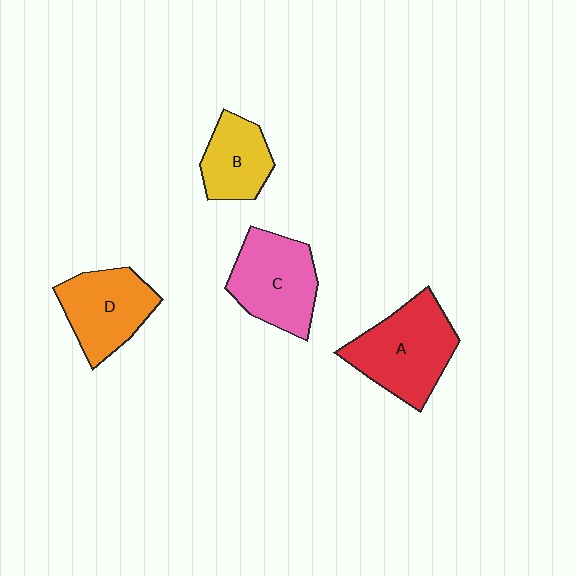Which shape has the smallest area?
Shape B (yellow).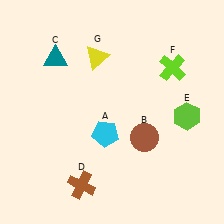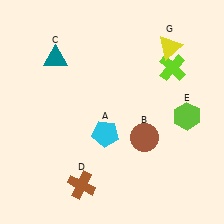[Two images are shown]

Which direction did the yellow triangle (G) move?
The yellow triangle (G) moved right.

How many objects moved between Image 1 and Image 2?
1 object moved between the two images.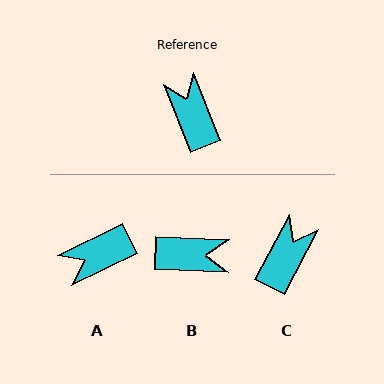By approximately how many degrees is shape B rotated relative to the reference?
Approximately 114 degrees clockwise.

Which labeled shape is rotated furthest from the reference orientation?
B, about 114 degrees away.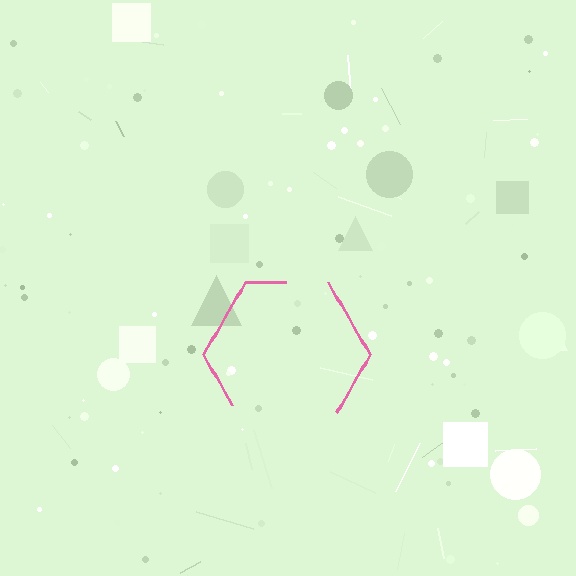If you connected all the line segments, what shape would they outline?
They would outline a hexagon.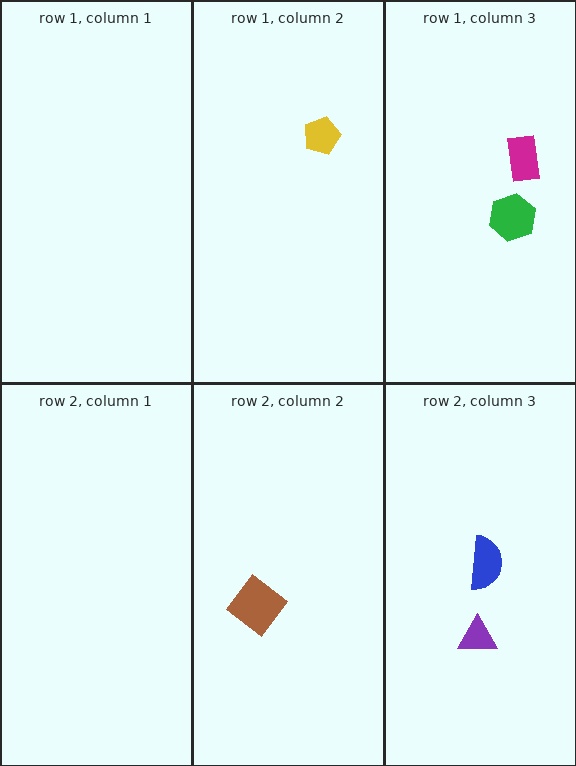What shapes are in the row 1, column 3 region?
The green hexagon, the magenta rectangle.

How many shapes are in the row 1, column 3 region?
2.